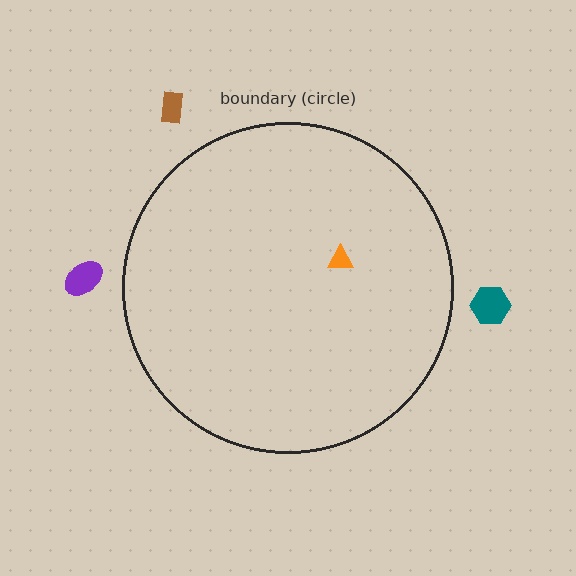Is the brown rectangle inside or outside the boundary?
Outside.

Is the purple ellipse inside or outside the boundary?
Outside.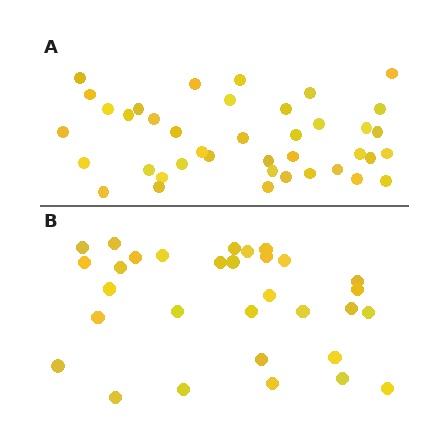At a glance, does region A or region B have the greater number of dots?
Region A (the top region) has more dots.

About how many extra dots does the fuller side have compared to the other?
Region A has roughly 8 or so more dots than region B.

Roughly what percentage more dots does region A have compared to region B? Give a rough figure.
About 30% more.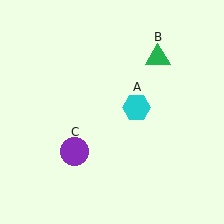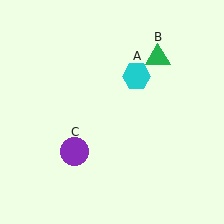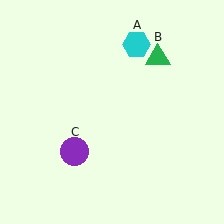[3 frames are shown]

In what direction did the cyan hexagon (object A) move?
The cyan hexagon (object A) moved up.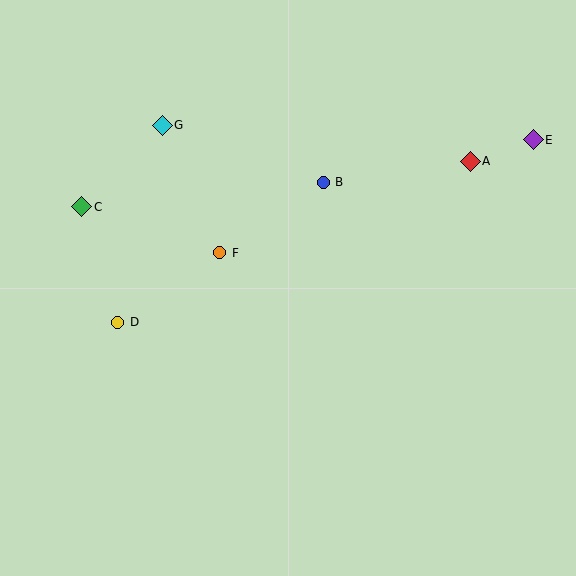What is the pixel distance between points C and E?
The distance between C and E is 457 pixels.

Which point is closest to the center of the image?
Point F at (220, 253) is closest to the center.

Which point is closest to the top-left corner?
Point G is closest to the top-left corner.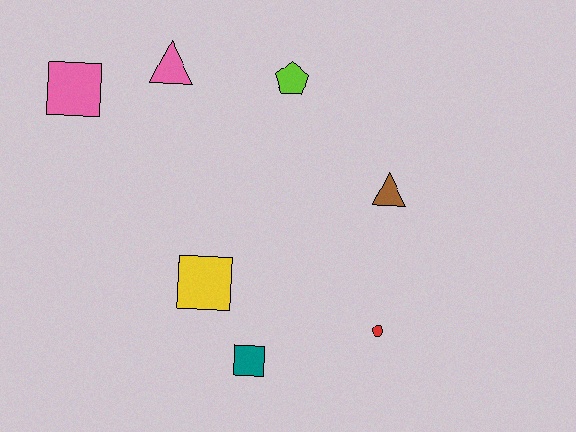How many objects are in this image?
There are 7 objects.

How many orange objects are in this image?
There are no orange objects.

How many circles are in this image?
There is 1 circle.